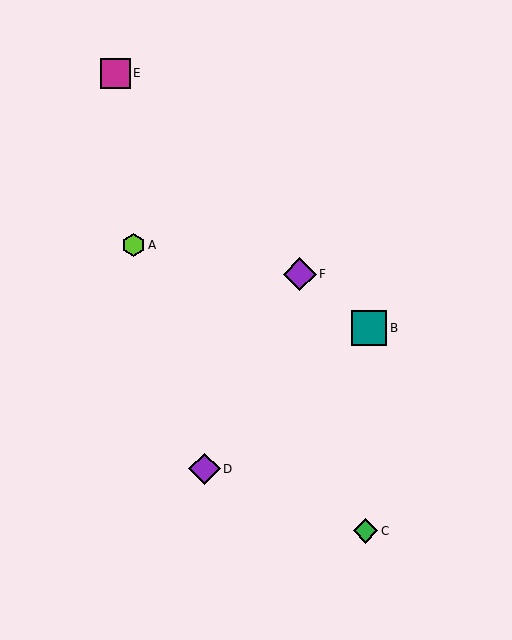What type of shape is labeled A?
Shape A is a lime hexagon.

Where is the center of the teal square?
The center of the teal square is at (369, 328).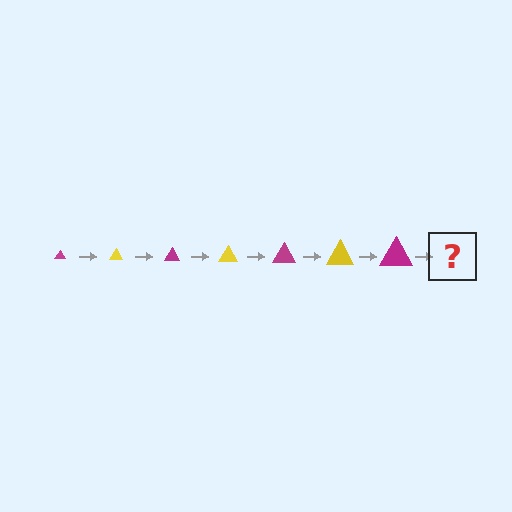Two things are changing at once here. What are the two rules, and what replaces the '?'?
The two rules are that the triangle grows larger each step and the color cycles through magenta and yellow. The '?' should be a yellow triangle, larger than the previous one.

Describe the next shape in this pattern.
It should be a yellow triangle, larger than the previous one.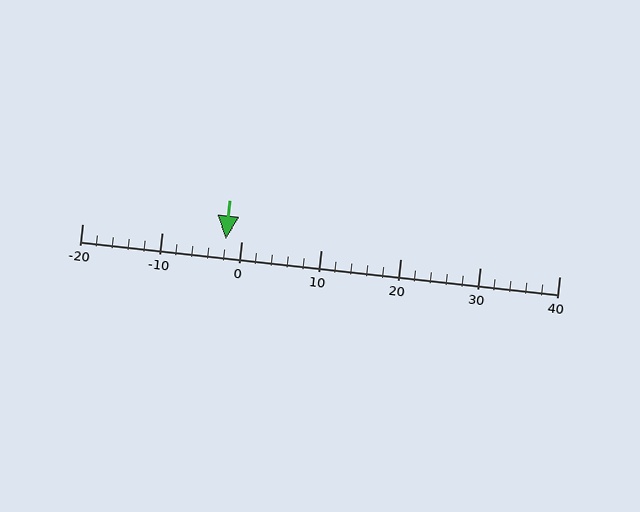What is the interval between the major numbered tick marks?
The major tick marks are spaced 10 units apart.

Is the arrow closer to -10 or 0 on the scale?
The arrow is closer to 0.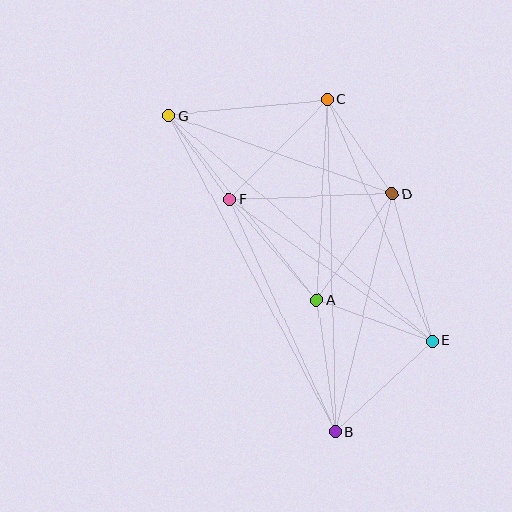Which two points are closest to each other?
Points F and G are closest to each other.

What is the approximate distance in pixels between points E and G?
The distance between E and G is approximately 347 pixels.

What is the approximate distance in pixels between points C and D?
The distance between C and D is approximately 115 pixels.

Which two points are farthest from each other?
Points B and G are farthest from each other.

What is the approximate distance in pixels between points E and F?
The distance between E and F is approximately 247 pixels.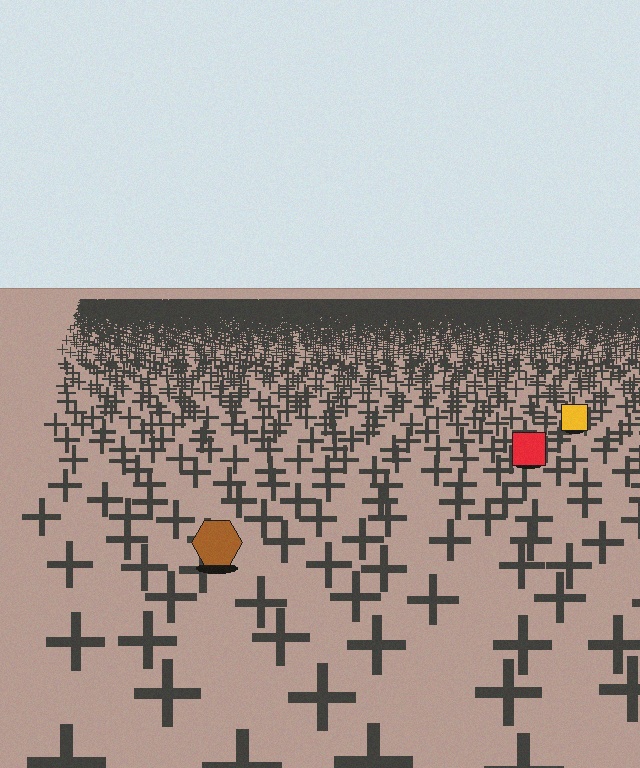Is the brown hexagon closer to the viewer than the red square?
Yes. The brown hexagon is closer — you can tell from the texture gradient: the ground texture is coarser near it.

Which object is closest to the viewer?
The brown hexagon is closest. The texture marks near it are larger and more spread out.